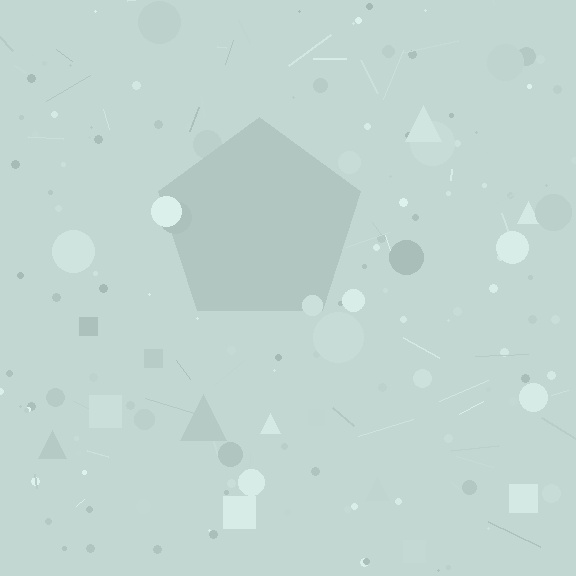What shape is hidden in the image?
A pentagon is hidden in the image.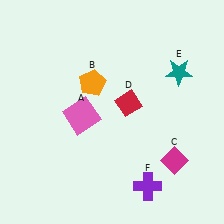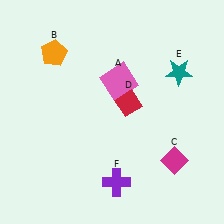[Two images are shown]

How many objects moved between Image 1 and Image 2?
3 objects moved between the two images.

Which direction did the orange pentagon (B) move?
The orange pentagon (B) moved left.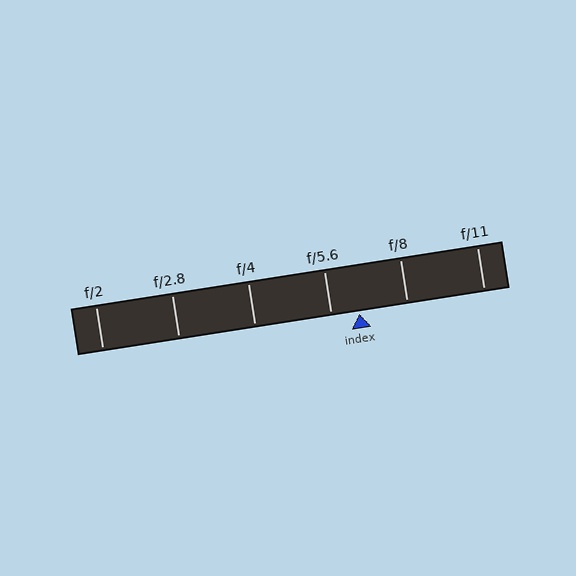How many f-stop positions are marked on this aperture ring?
There are 6 f-stop positions marked.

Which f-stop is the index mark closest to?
The index mark is closest to f/5.6.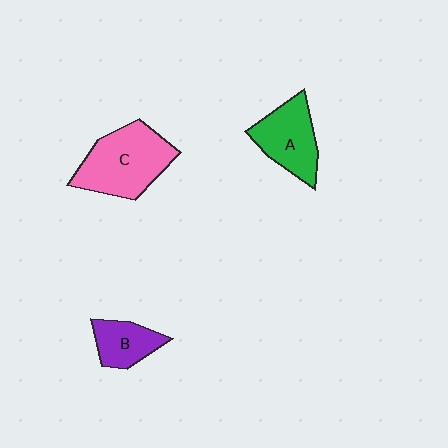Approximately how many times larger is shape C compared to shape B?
Approximately 2.0 times.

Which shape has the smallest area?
Shape B (purple).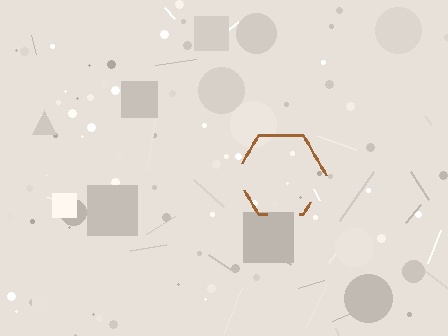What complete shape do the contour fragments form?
The contour fragments form a hexagon.